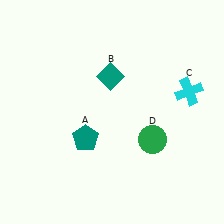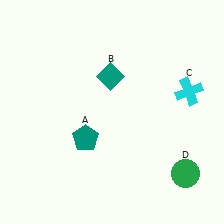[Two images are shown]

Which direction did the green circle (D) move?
The green circle (D) moved down.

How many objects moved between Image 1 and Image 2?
1 object moved between the two images.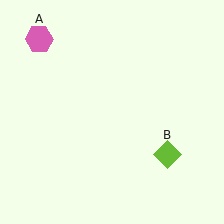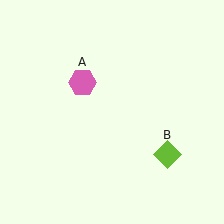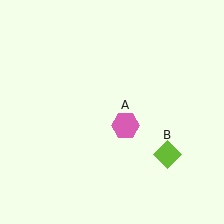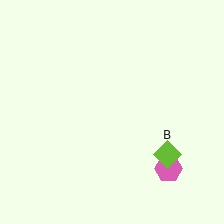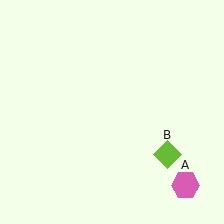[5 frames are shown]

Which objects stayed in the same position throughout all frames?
Lime diamond (object B) remained stationary.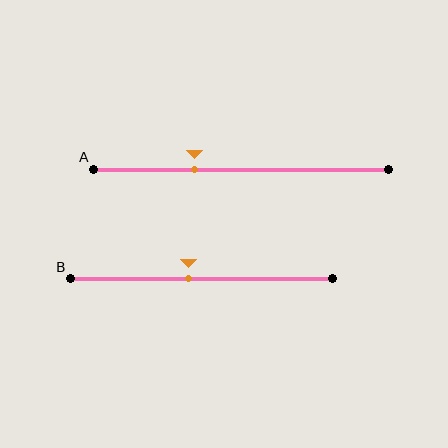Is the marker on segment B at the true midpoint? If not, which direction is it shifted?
No, the marker on segment B is shifted to the left by about 5% of the segment length.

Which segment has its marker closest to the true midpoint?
Segment B has its marker closest to the true midpoint.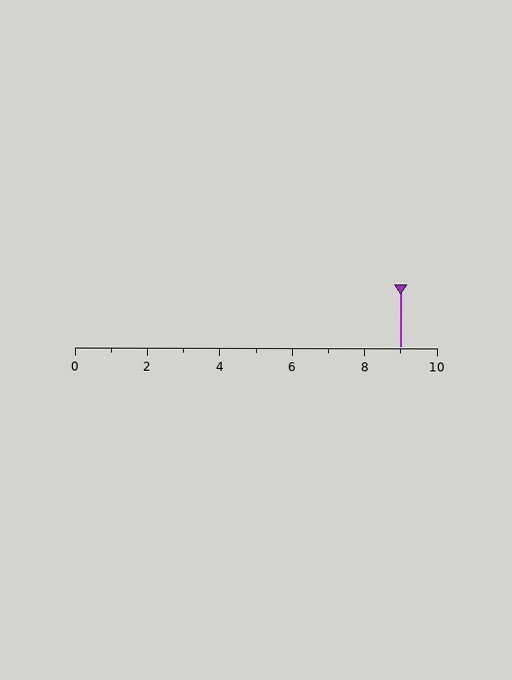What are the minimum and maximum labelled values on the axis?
The axis runs from 0 to 10.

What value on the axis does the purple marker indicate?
The marker indicates approximately 9.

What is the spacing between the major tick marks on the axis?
The major ticks are spaced 2 apart.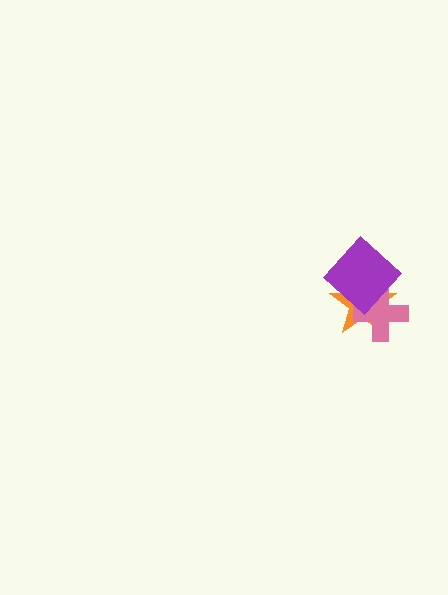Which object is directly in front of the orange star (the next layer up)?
The pink cross is directly in front of the orange star.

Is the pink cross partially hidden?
Yes, it is partially covered by another shape.